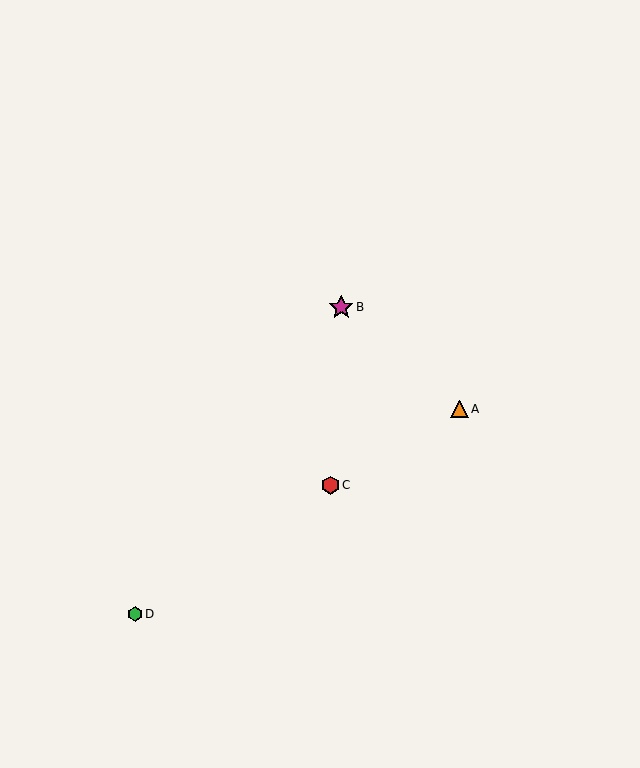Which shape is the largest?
The magenta star (labeled B) is the largest.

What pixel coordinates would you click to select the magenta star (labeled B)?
Click at (341, 307) to select the magenta star B.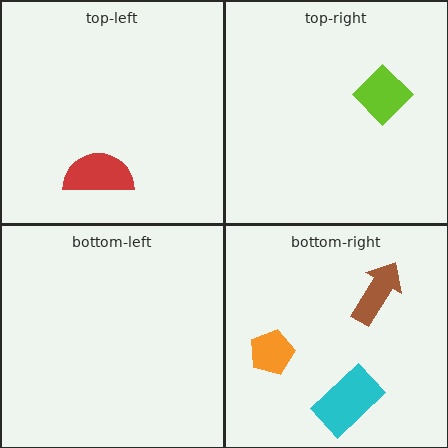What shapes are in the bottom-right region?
The brown arrow, the orange pentagon, the cyan rectangle.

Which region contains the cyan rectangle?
The bottom-right region.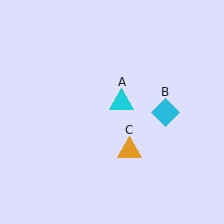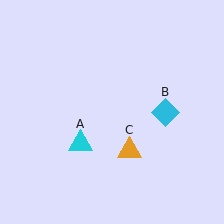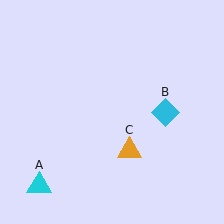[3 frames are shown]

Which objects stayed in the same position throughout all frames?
Cyan diamond (object B) and orange triangle (object C) remained stationary.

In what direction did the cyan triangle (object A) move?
The cyan triangle (object A) moved down and to the left.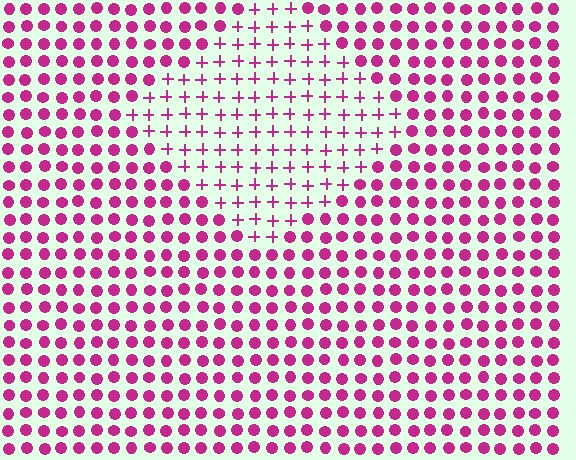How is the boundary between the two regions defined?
The boundary is defined by a change in element shape: plus signs inside vs. circles outside. All elements share the same color and spacing.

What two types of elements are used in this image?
The image uses plus signs inside the diamond region and circles outside it.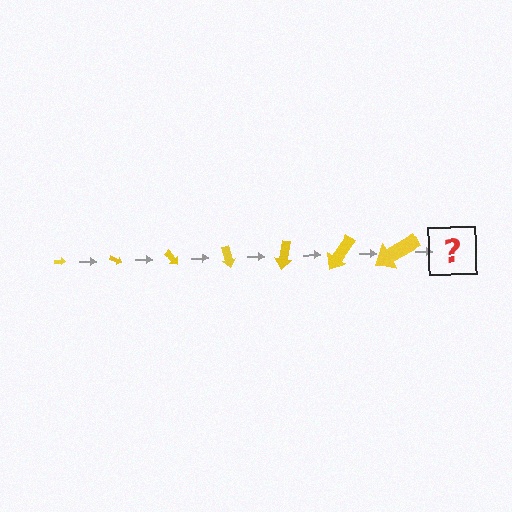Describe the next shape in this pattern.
It should be an arrow, larger than the previous one and rotated 175 degrees from the start.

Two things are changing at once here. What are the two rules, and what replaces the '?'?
The two rules are that the arrow grows larger each step and it rotates 25 degrees each step. The '?' should be an arrow, larger than the previous one and rotated 175 degrees from the start.